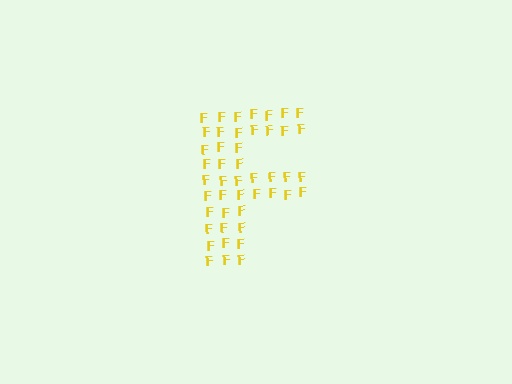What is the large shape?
The large shape is the letter F.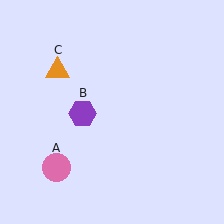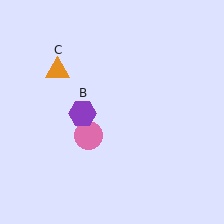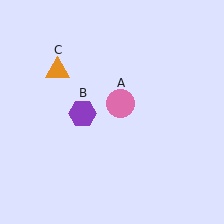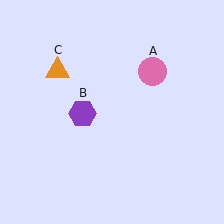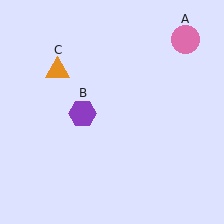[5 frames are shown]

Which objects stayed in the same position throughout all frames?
Purple hexagon (object B) and orange triangle (object C) remained stationary.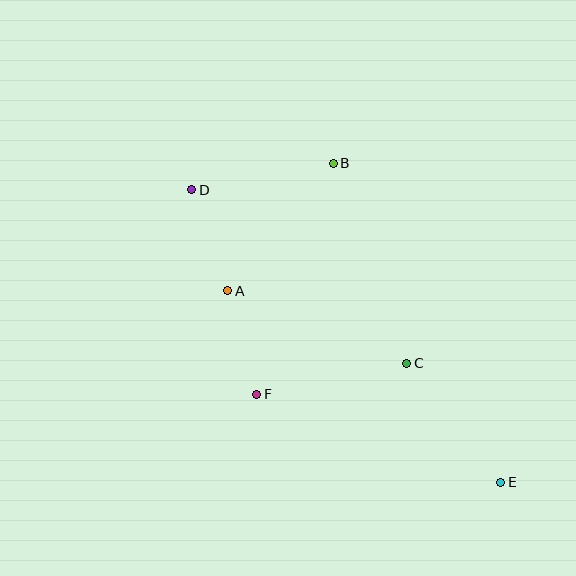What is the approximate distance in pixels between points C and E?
The distance between C and E is approximately 152 pixels.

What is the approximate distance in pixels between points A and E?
The distance between A and E is approximately 334 pixels.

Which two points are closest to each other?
Points A and F are closest to each other.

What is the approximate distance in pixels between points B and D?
The distance between B and D is approximately 144 pixels.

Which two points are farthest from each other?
Points D and E are farthest from each other.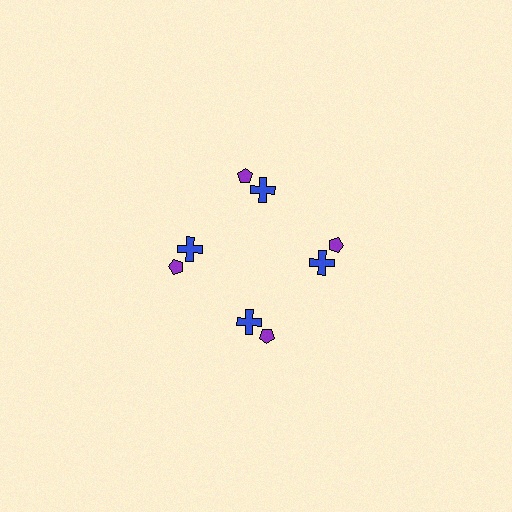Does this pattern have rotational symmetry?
Yes, this pattern has 4-fold rotational symmetry. It looks the same after rotating 90 degrees around the center.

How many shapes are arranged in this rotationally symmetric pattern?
There are 8 shapes, arranged in 4 groups of 2.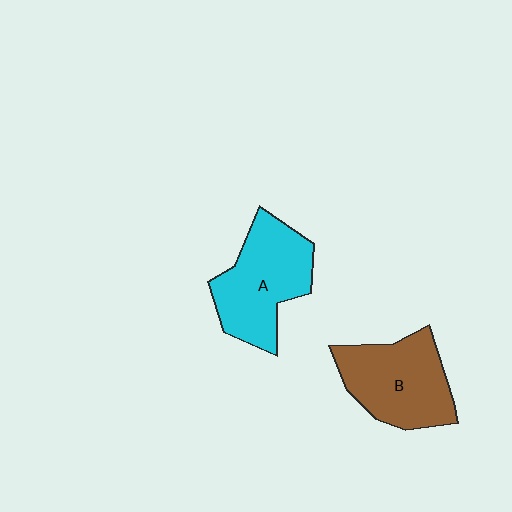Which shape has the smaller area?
Shape B (brown).